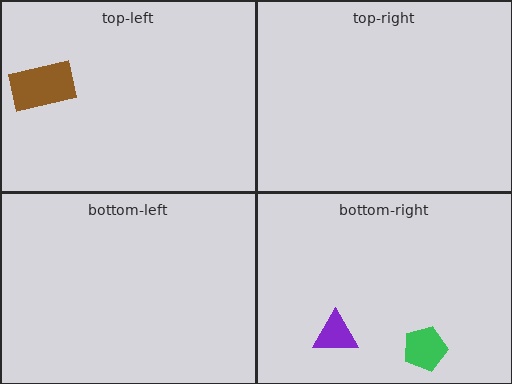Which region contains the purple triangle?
The bottom-right region.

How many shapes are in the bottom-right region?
2.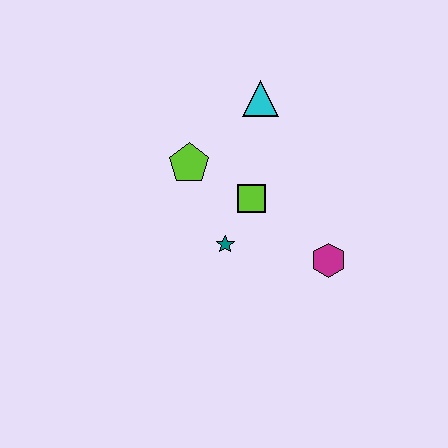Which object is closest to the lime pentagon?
The lime square is closest to the lime pentagon.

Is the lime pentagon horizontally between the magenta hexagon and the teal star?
No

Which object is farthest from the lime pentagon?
The magenta hexagon is farthest from the lime pentagon.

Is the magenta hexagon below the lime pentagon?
Yes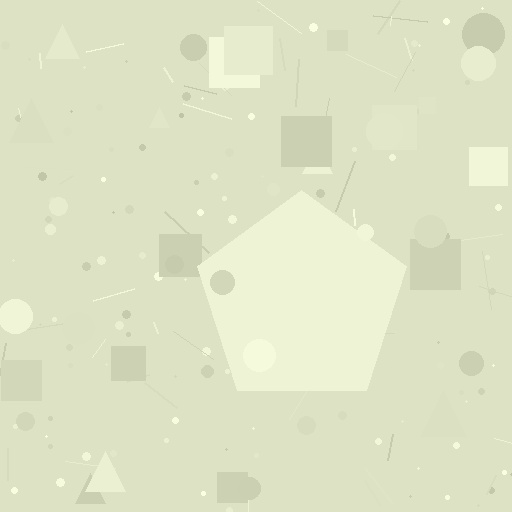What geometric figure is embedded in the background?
A pentagon is embedded in the background.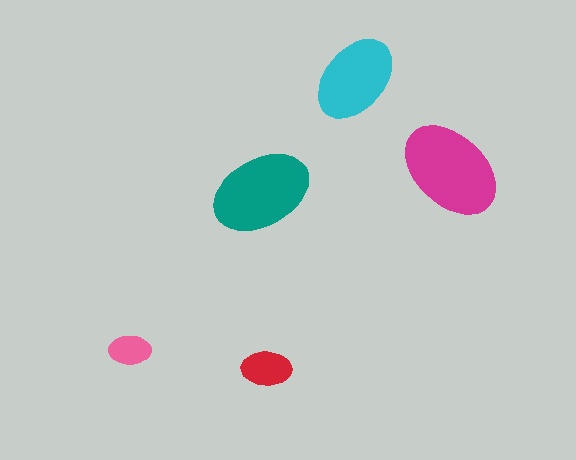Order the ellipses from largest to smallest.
the magenta one, the teal one, the cyan one, the red one, the pink one.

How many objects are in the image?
There are 5 objects in the image.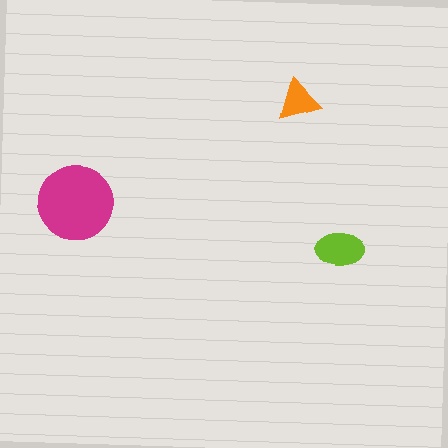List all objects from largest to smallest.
The magenta circle, the lime ellipse, the orange triangle.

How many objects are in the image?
There are 3 objects in the image.